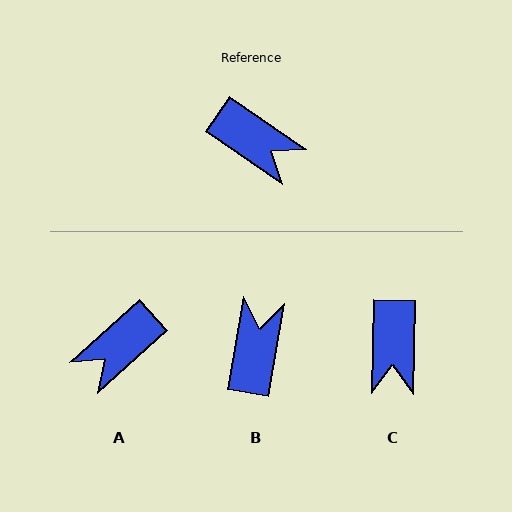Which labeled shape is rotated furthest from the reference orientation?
B, about 115 degrees away.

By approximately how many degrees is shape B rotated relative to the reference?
Approximately 115 degrees counter-clockwise.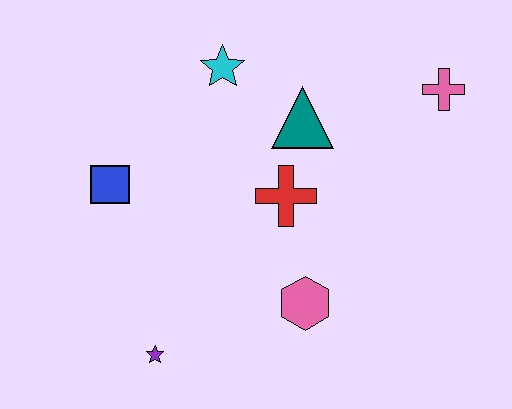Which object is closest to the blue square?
The cyan star is closest to the blue square.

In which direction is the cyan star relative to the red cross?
The cyan star is above the red cross.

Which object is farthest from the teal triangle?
The purple star is farthest from the teal triangle.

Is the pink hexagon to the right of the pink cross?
No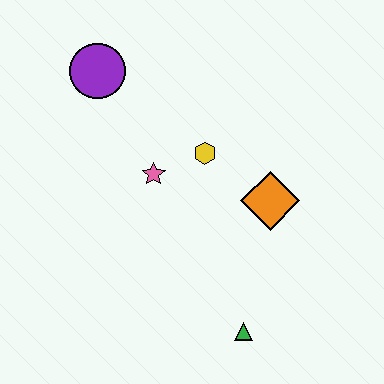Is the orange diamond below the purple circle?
Yes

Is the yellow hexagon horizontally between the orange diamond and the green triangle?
No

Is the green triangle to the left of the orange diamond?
Yes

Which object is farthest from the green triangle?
The purple circle is farthest from the green triangle.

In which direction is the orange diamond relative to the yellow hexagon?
The orange diamond is to the right of the yellow hexagon.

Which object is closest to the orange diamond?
The yellow hexagon is closest to the orange diamond.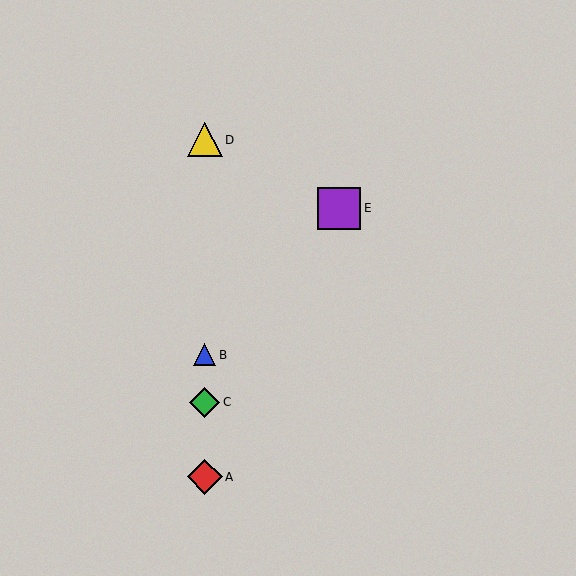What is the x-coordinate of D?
Object D is at x≈205.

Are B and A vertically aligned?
Yes, both are at x≈205.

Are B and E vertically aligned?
No, B is at x≈205 and E is at x≈339.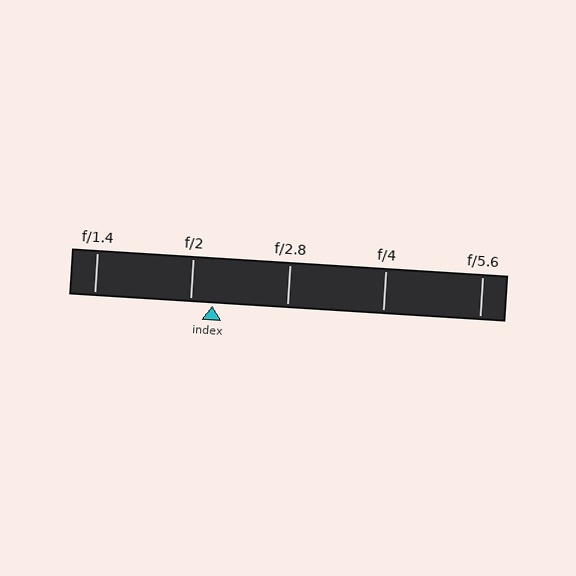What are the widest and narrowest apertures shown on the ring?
The widest aperture shown is f/1.4 and the narrowest is f/5.6.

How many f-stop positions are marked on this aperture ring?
There are 5 f-stop positions marked.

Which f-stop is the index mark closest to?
The index mark is closest to f/2.